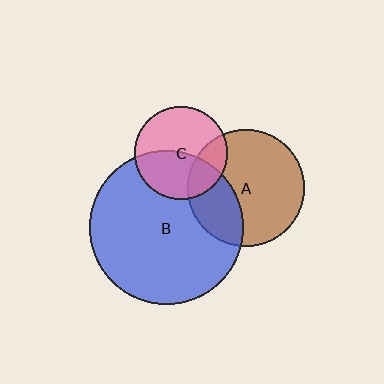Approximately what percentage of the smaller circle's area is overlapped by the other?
Approximately 25%.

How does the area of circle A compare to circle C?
Approximately 1.6 times.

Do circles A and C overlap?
Yes.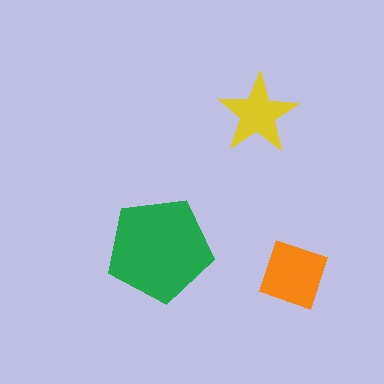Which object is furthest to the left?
The green pentagon is leftmost.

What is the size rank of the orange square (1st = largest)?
2nd.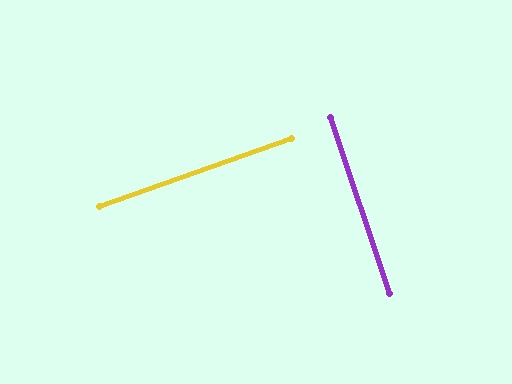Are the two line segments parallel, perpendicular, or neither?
Perpendicular — they meet at approximately 89°.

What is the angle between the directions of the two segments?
Approximately 89 degrees.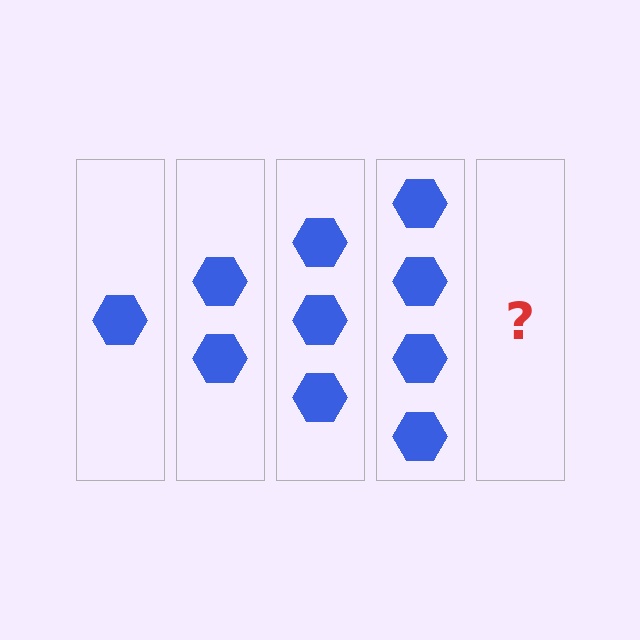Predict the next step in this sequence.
The next step is 5 hexagons.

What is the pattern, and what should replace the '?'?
The pattern is that each step adds one more hexagon. The '?' should be 5 hexagons.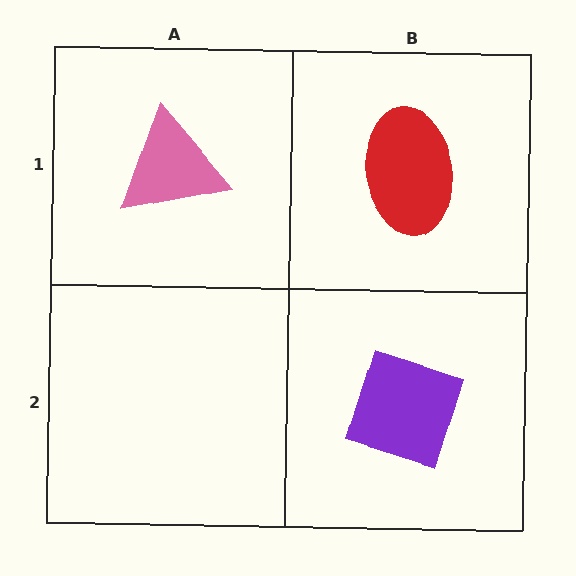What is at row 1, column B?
A red ellipse.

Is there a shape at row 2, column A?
No, that cell is empty.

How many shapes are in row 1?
2 shapes.